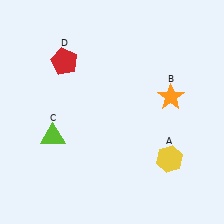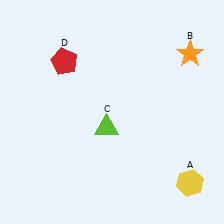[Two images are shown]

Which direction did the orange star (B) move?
The orange star (B) moved up.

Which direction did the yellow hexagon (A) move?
The yellow hexagon (A) moved down.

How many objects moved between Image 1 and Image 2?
3 objects moved between the two images.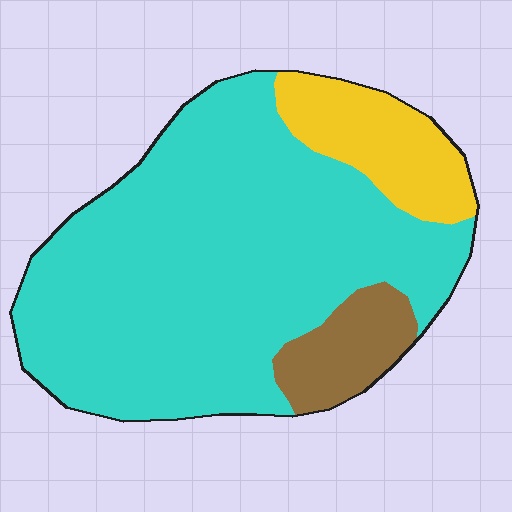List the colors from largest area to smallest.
From largest to smallest: cyan, yellow, brown.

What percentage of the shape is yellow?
Yellow takes up less than a sixth of the shape.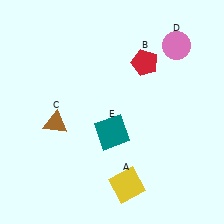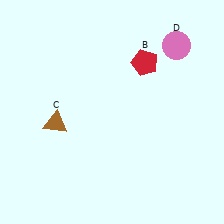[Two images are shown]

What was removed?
The teal square (E), the yellow square (A) were removed in Image 2.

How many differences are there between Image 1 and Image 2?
There are 2 differences between the two images.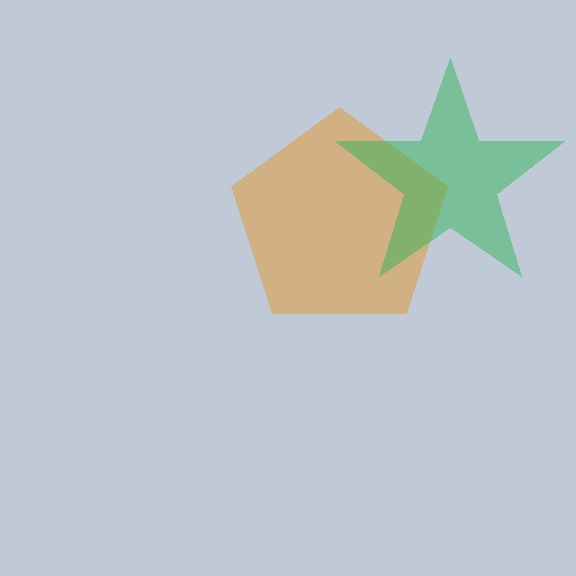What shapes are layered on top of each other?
The layered shapes are: an orange pentagon, a green star.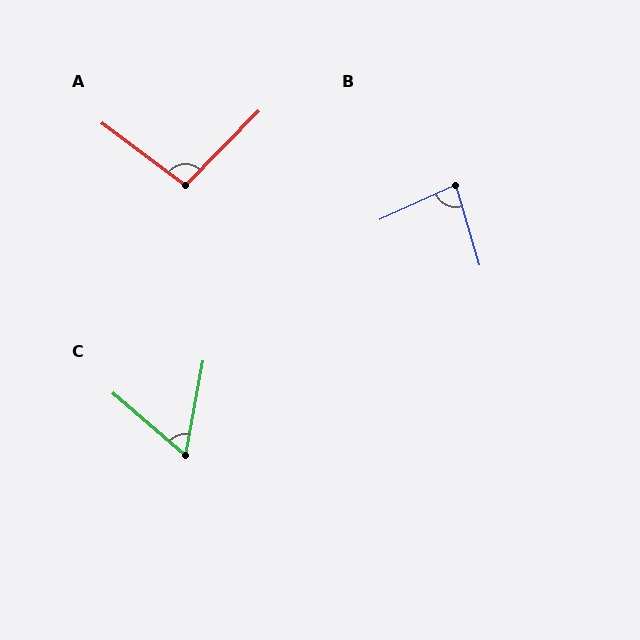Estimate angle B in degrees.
Approximately 82 degrees.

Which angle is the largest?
A, at approximately 98 degrees.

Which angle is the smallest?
C, at approximately 59 degrees.